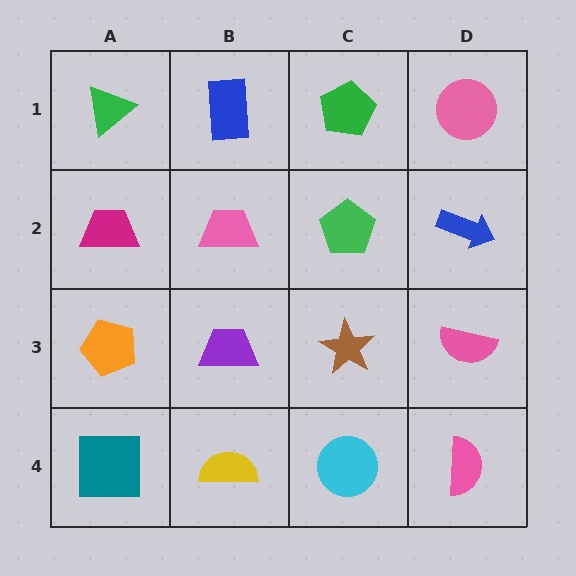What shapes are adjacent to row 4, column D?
A pink semicircle (row 3, column D), a cyan circle (row 4, column C).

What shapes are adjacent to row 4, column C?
A brown star (row 3, column C), a yellow semicircle (row 4, column B), a pink semicircle (row 4, column D).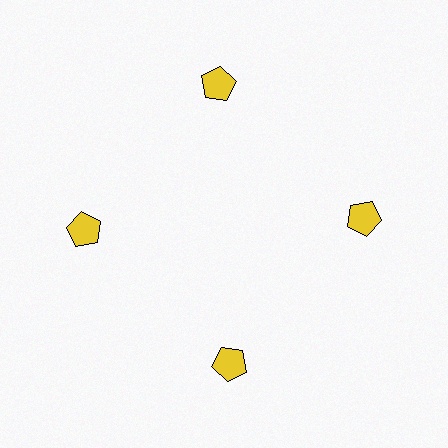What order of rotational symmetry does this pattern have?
This pattern has 4-fold rotational symmetry.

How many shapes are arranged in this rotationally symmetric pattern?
There are 4 shapes, arranged in 4 groups of 1.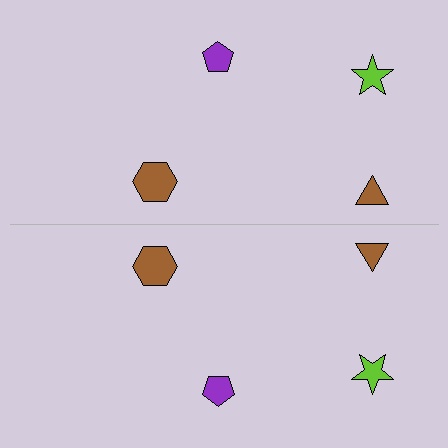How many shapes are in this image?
There are 8 shapes in this image.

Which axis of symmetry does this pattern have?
The pattern has a horizontal axis of symmetry running through the center of the image.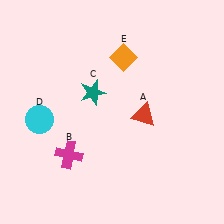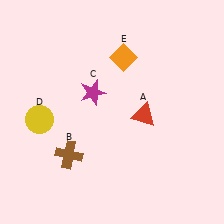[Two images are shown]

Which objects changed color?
B changed from magenta to brown. C changed from teal to magenta. D changed from cyan to yellow.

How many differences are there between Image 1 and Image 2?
There are 3 differences between the two images.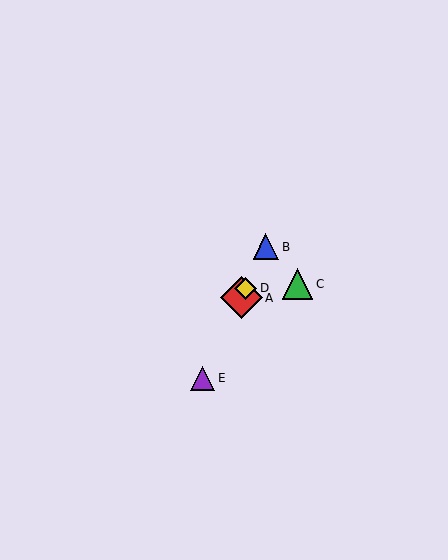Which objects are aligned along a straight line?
Objects A, B, D, E are aligned along a straight line.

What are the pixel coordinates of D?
Object D is at (246, 288).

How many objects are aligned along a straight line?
4 objects (A, B, D, E) are aligned along a straight line.